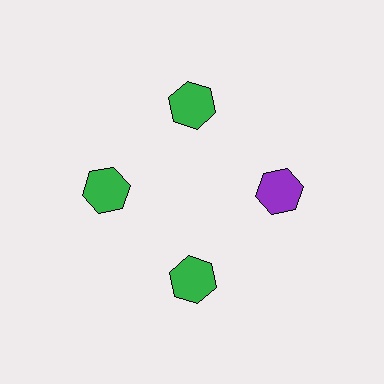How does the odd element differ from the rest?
It has a different color: purple instead of green.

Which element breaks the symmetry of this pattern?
The purple hexagon at roughly the 3 o'clock position breaks the symmetry. All other shapes are green hexagons.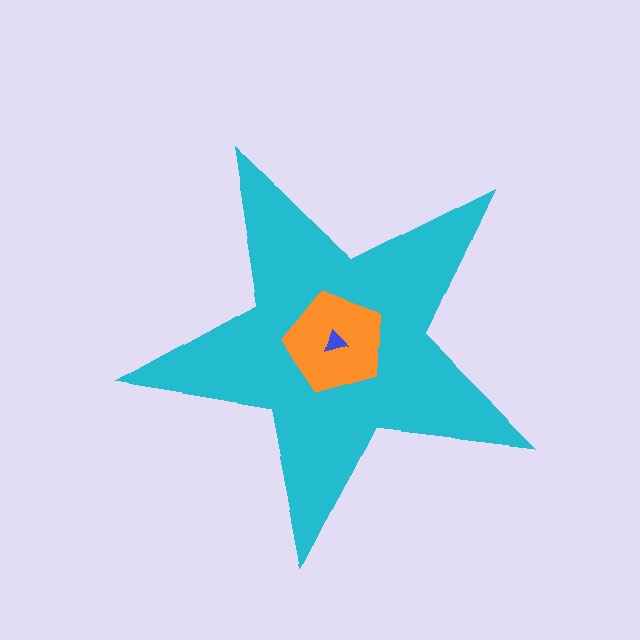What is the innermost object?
The blue triangle.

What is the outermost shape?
The cyan star.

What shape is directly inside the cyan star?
The orange pentagon.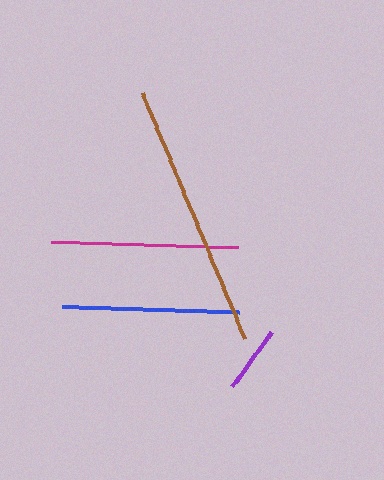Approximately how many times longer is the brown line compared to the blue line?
The brown line is approximately 1.5 times the length of the blue line.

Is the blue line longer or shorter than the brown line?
The brown line is longer than the blue line.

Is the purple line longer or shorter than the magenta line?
The magenta line is longer than the purple line.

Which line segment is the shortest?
The purple line is the shortest at approximately 68 pixels.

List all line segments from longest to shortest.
From longest to shortest: brown, magenta, blue, purple.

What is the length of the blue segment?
The blue segment is approximately 177 pixels long.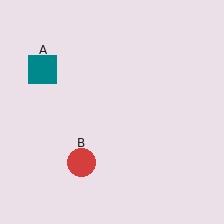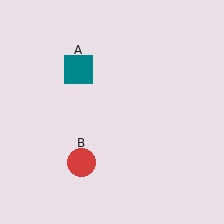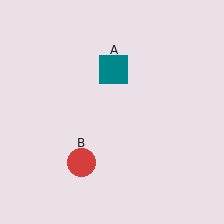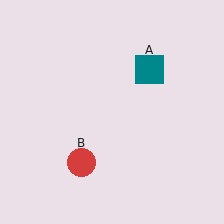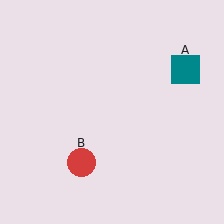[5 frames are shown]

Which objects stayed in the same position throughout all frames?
Red circle (object B) remained stationary.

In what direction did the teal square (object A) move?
The teal square (object A) moved right.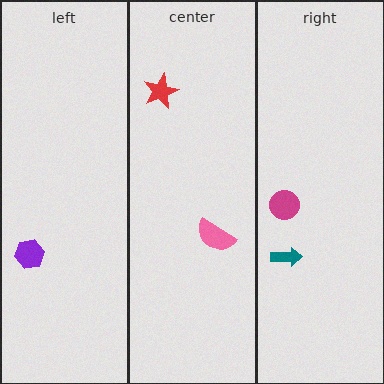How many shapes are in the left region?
1.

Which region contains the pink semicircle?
The center region.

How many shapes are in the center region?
2.